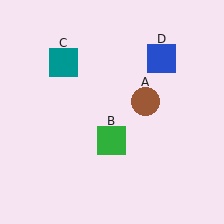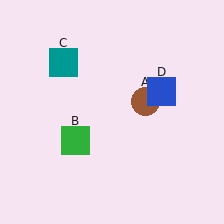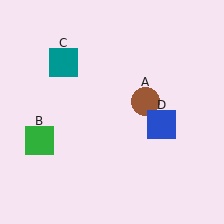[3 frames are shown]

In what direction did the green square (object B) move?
The green square (object B) moved left.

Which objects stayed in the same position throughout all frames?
Brown circle (object A) and teal square (object C) remained stationary.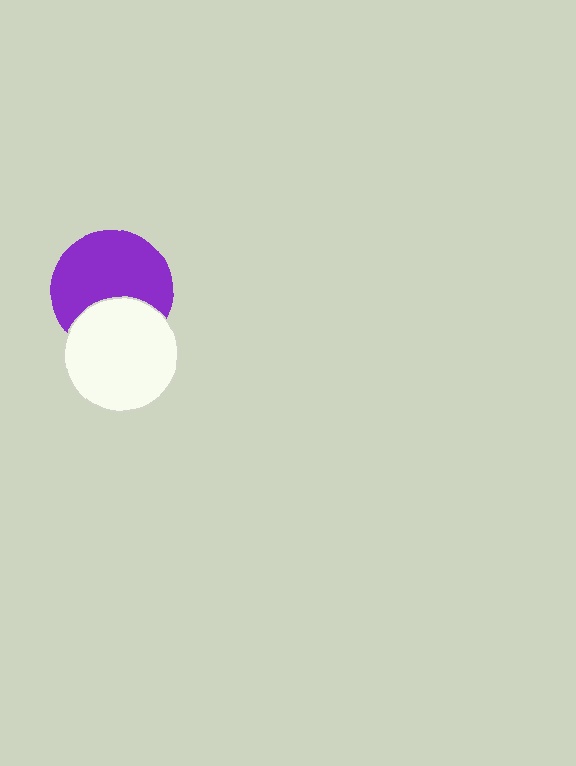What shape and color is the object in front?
The object in front is a white circle.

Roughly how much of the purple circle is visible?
Most of it is visible (roughly 67%).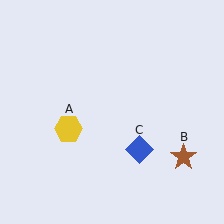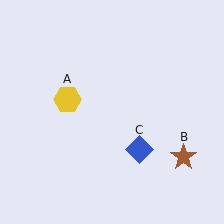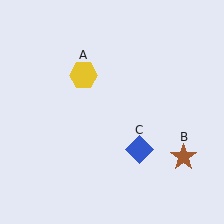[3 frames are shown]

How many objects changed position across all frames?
1 object changed position: yellow hexagon (object A).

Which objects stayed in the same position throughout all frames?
Brown star (object B) and blue diamond (object C) remained stationary.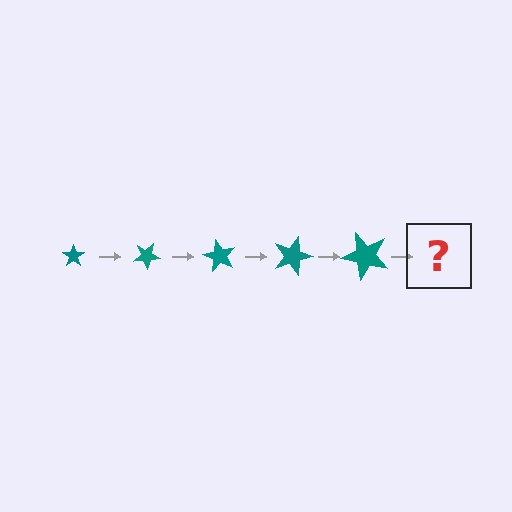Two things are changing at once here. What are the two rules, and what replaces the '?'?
The two rules are that the star grows larger each step and it rotates 30 degrees each step. The '?' should be a star, larger than the previous one and rotated 150 degrees from the start.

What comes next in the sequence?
The next element should be a star, larger than the previous one and rotated 150 degrees from the start.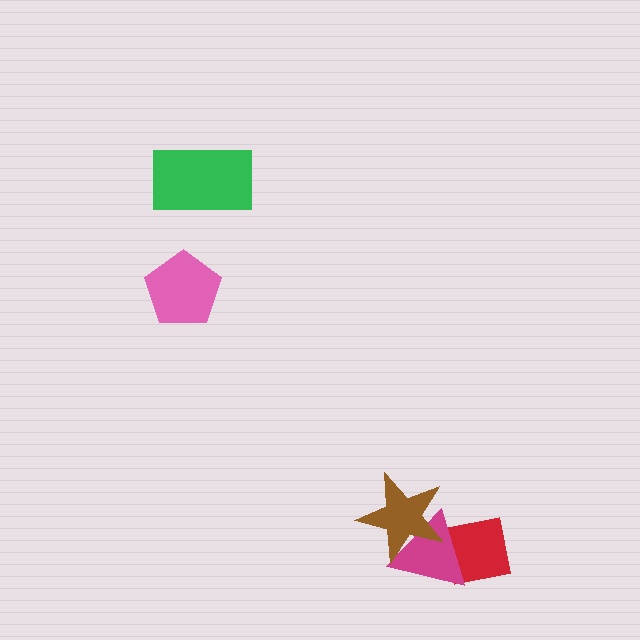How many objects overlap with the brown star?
1 object overlaps with the brown star.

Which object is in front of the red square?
The magenta triangle is in front of the red square.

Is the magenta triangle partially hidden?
Yes, it is partially covered by another shape.